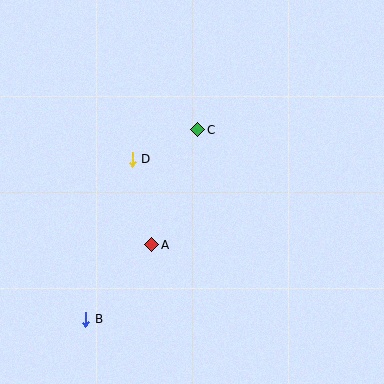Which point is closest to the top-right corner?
Point C is closest to the top-right corner.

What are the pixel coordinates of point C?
Point C is at (198, 130).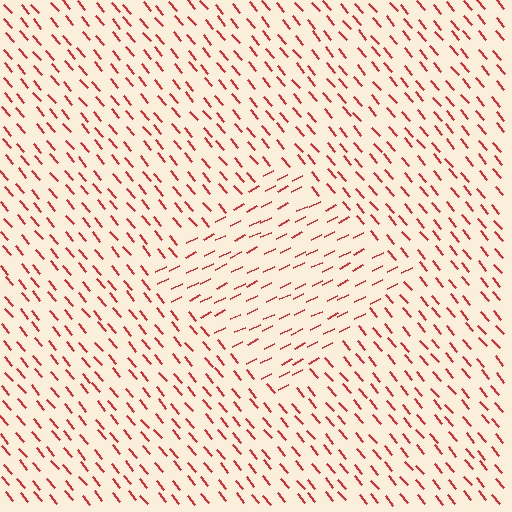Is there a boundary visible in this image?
Yes, there is a texture boundary formed by a change in line orientation.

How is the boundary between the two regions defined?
The boundary is defined purely by a change in line orientation (approximately 76 degrees difference). All lines are the same color and thickness.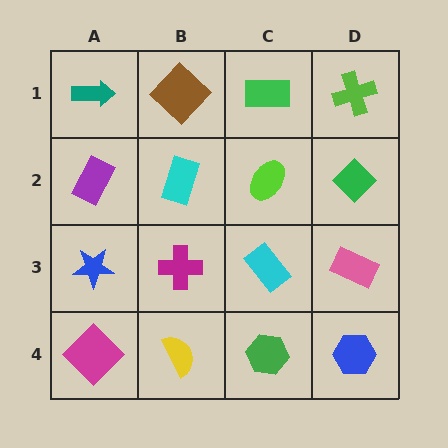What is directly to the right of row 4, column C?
A blue hexagon.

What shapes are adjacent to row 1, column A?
A purple rectangle (row 2, column A), a brown diamond (row 1, column B).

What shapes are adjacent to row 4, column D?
A pink rectangle (row 3, column D), a green hexagon (row 4, column C).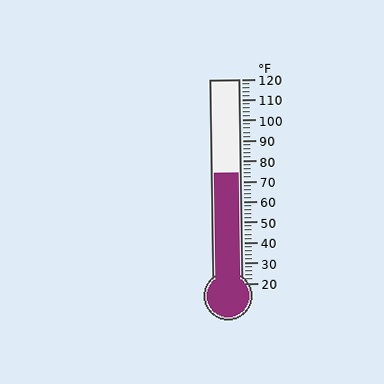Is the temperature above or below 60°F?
The temperature is above 60°F.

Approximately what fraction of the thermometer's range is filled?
The thermometer is filled to approximately 55% of its range.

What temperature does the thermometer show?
The thermometer shows approximately 74°F.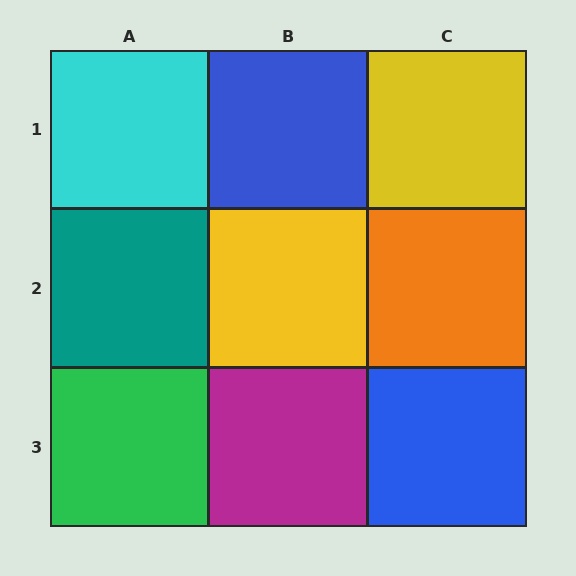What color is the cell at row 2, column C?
Orange.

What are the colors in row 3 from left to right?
Green, magenta, blue.